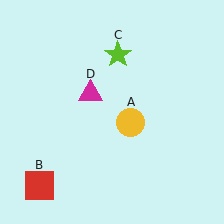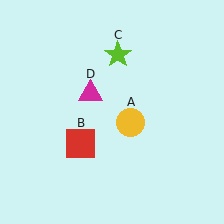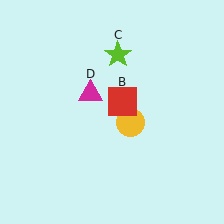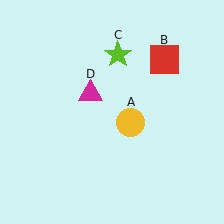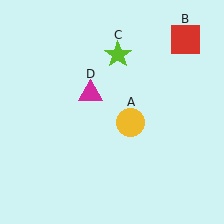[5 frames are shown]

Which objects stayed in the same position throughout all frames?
Yellow circle (object A) and lime star (object C) and magenta triangle (object D) remained stationary.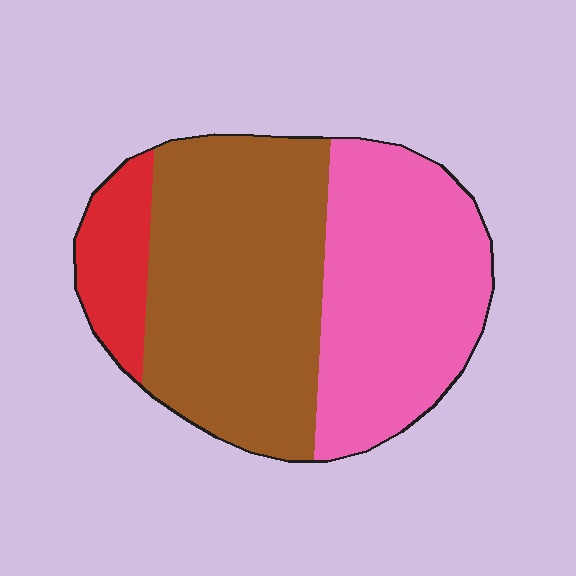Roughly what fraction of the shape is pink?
Pink takes up about two fifths (2/5) of the shape.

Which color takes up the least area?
Red, at roughly 10%.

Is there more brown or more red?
Brown.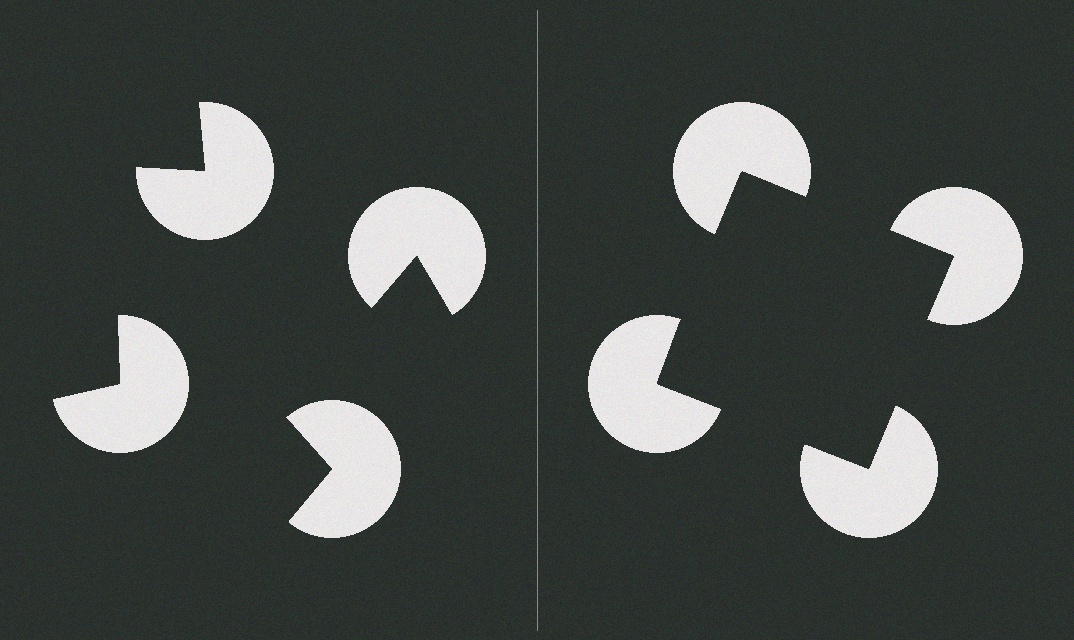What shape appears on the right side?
An illusory square.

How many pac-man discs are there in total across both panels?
8 — 4 on each side.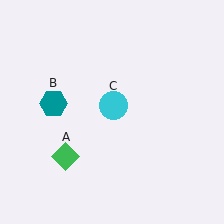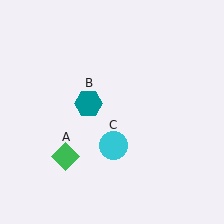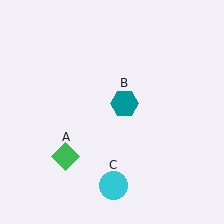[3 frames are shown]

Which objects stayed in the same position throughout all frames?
Green diamond (object A) remained stationary.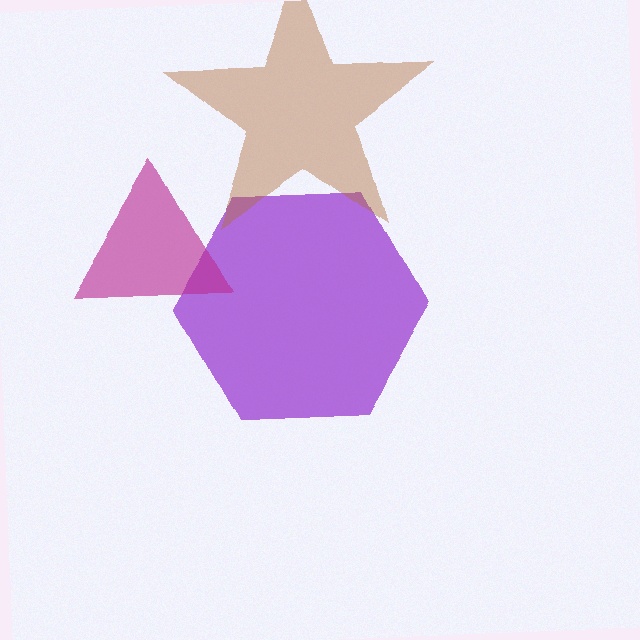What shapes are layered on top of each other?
The layered shapes are: a purple hexagon, a brown star, a magenta triangle.